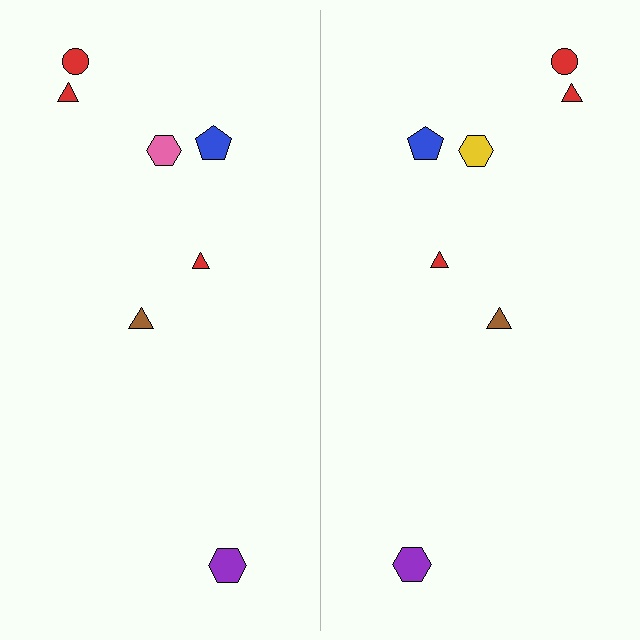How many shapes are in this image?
There are 14 shapes in this image.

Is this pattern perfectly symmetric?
No, the pattern is not perfectly symmetric. The yellow hexagon on the right side breaks the symmetry — its mirror counterpart is pink.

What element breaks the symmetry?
The yellow hexagon on the right side breaks the symmetry — its mirror counterpart is pink.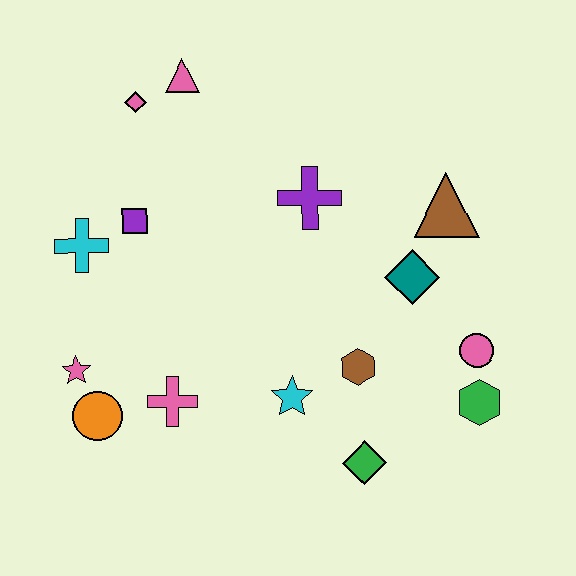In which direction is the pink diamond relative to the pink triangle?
The pink diamond is to the left of the pink triangle.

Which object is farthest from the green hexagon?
The pink diamond is farthest from the green hexagon.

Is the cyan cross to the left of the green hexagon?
Yes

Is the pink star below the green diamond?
No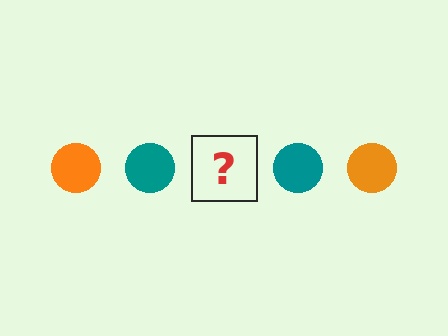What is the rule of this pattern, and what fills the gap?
The rule is that the pattern cycles through orange, teal circles. The gap should be filled with an orange circle.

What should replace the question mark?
The question mark should be replaced with an orange circle.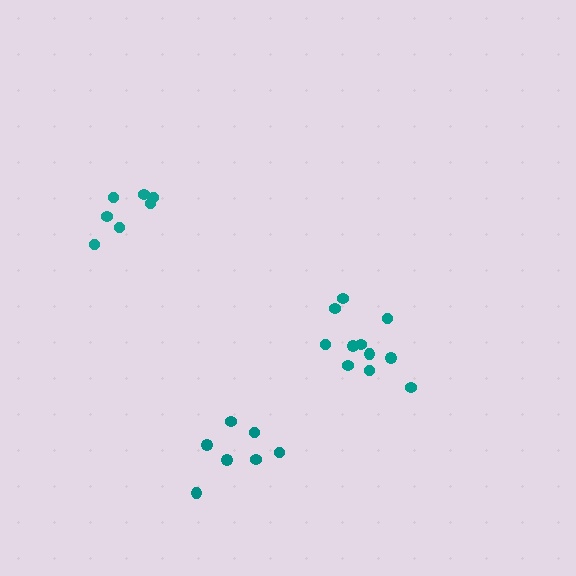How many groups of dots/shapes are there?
There are 3 groups.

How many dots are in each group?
Group 1: 11 dots, Group 2: 7 dots, Group 3: 7 dots (25 total).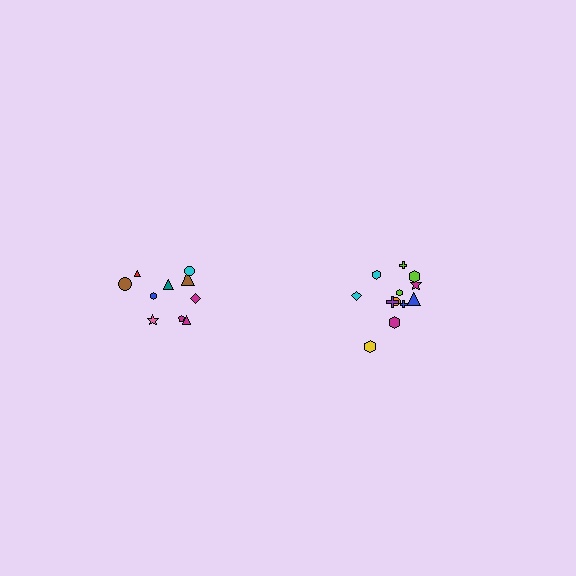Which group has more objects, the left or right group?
The right group.